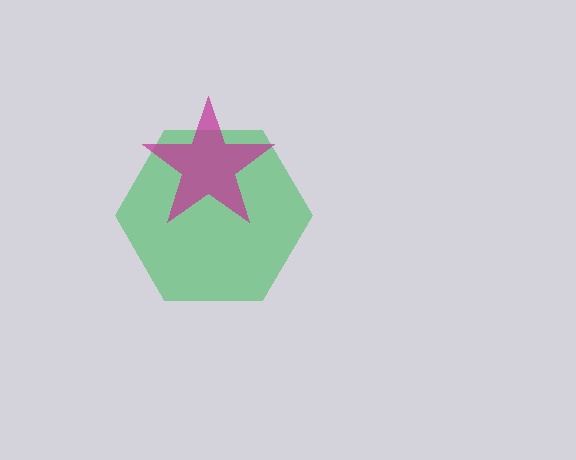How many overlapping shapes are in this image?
There are 2 overlapping shapes in the image.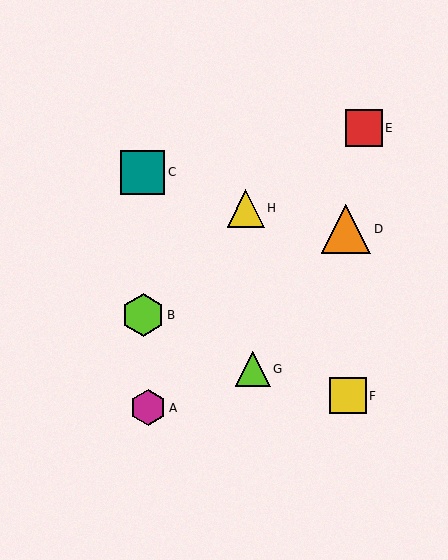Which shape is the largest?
The orange triangle (labeled D) is the largest.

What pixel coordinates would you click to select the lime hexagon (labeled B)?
Click at (143, 315) to select the lime hexagon B.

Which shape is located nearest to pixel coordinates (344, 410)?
The yellow square (labeled F) at (348, 396) is nearest to that location.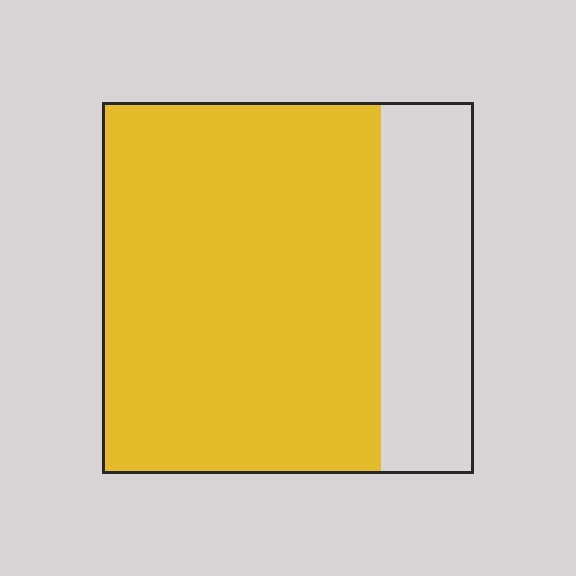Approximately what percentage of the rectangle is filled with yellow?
Approximately 75%.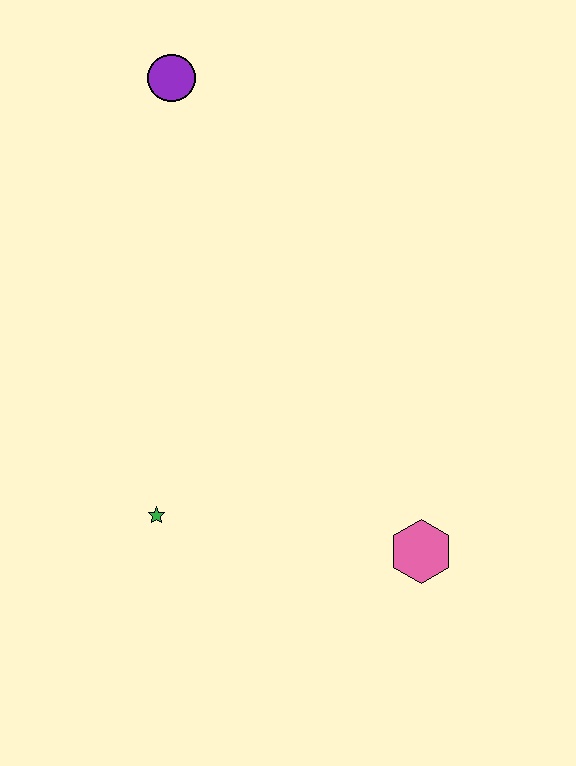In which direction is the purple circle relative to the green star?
The purple circle is above the green star.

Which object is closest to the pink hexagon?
The green star is closest to the pink hexagon.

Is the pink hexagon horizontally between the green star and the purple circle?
No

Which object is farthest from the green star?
The purple circle is farthest from the green star.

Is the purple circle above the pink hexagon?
Yes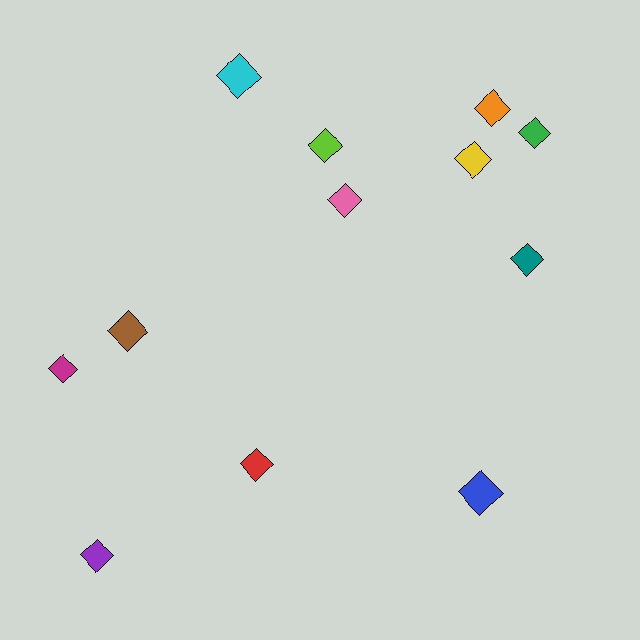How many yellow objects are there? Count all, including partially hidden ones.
There is 1 yellow object.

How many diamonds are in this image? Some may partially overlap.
There are 12 diamonds.